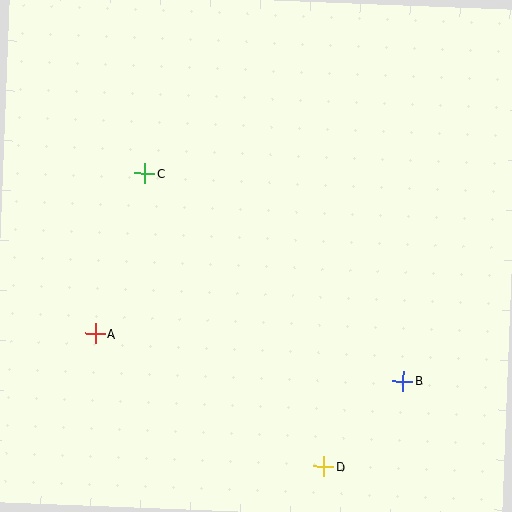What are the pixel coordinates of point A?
Point A is at (95, 334).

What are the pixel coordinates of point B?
Point B is at (403, 381).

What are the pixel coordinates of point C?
Point C is at (145, 173).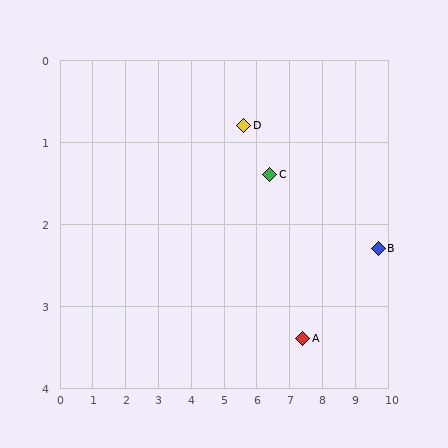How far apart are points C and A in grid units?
Points C and A are about 2.2 grid units apart.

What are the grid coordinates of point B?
Point B is at approximately (9.7, 2.3).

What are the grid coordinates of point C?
Point C is at approximately (6.4, 1.4).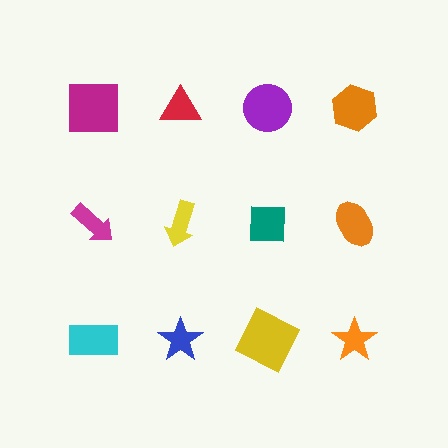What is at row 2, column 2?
A yellow arrow.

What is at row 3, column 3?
A yellow square.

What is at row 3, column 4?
An orange star.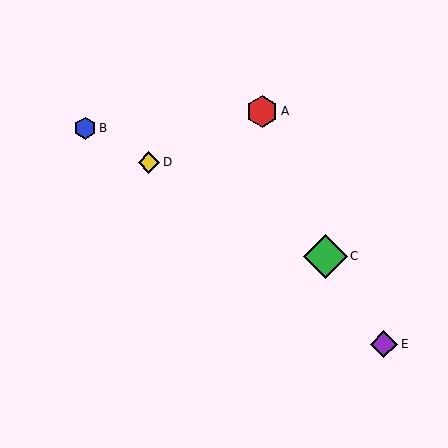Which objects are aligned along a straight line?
Objects B, C, D are aligned along a straight line.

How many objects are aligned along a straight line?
3 objects (B, C, D) are aligned along a straight line.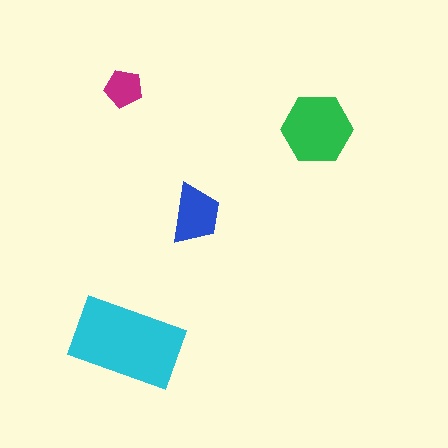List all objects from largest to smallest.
The cyan rectangle, the green hexagon, the blue trapezoid, the magenta pentagon.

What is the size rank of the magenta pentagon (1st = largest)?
4th.